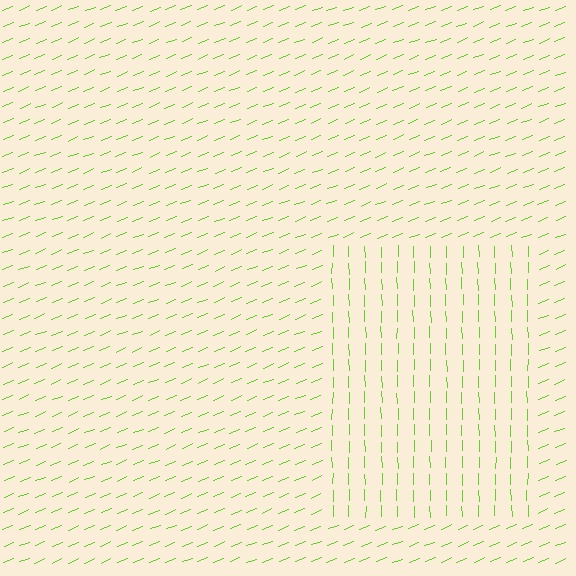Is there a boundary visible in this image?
Yes, there is a texture boundary formed by a change in line orientation.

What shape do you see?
I see a rectangle.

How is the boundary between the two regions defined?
The boundary is defined purely by a change in line orientation (approximately 69 degrees difference). All lines are the same color and thickness.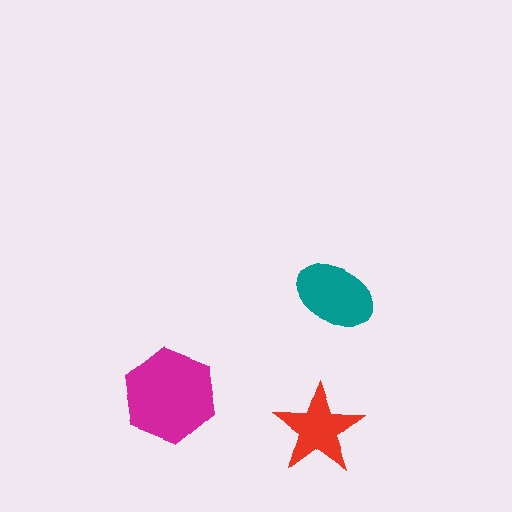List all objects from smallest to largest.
The red star, the teal ellipse, the magenta hexagon.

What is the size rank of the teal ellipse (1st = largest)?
2nd.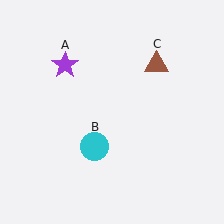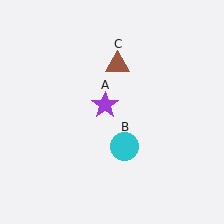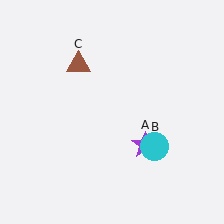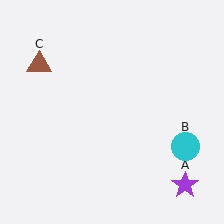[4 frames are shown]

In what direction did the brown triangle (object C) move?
The brown triangle (object C) moved left.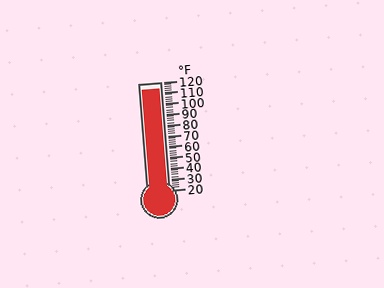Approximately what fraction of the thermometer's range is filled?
The thermometer is filled to approximately 95% of its range.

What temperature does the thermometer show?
The thermometer shows approximately 114°F.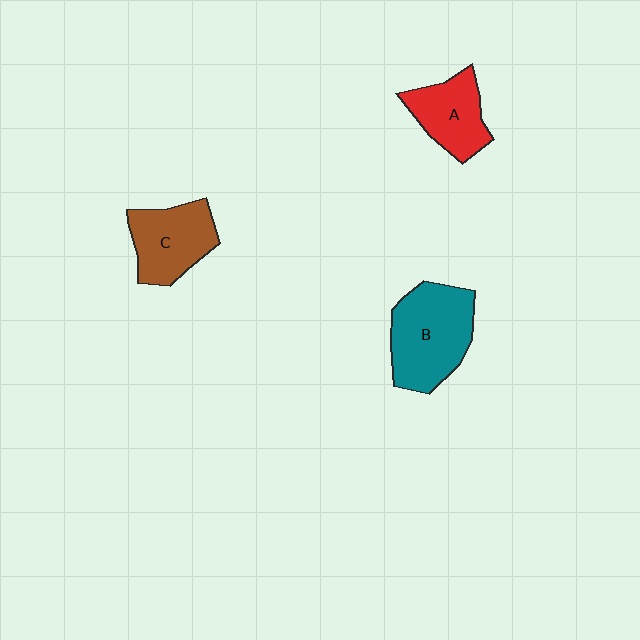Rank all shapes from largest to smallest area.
From largest to smallest: B (teal), C (brown), A (red).